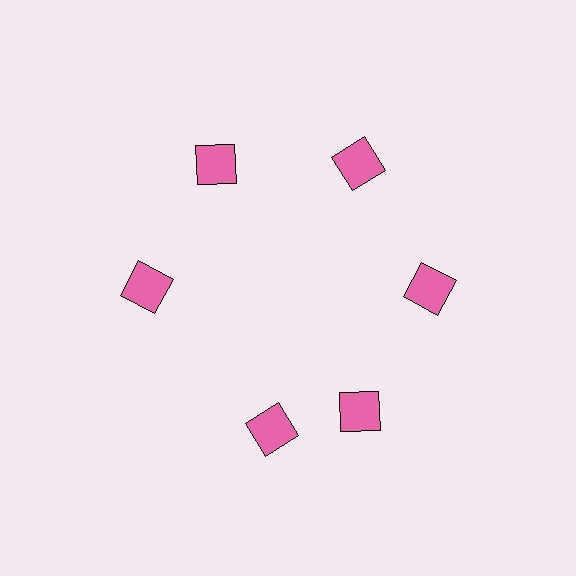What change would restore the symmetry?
The symmetry would be restored by rotating it back into even spacing with its neighbors so that all 6 squares sit at equal angles and equal distance from the center.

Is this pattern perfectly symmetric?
No. The 6 pink squares are arranged in a ring, but one element near the 7 o'clock position is rotated out of alignment along the ring, breaking the 6-fold rotational symmetry.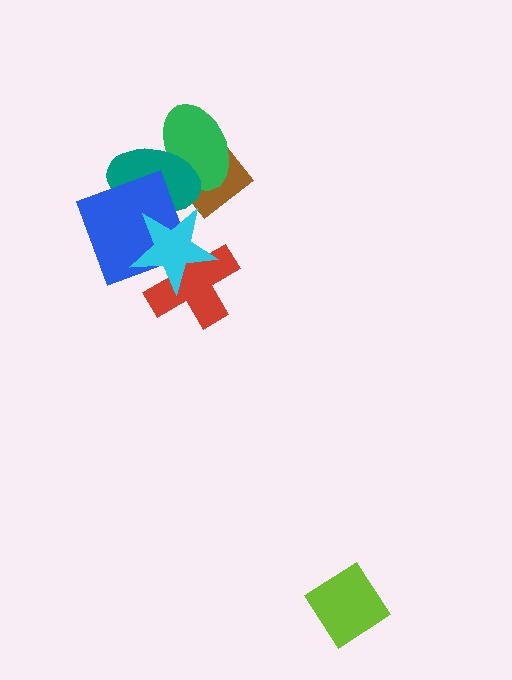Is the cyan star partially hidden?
No, no other shape covers it.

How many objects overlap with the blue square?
3 objects overlap with the blue square.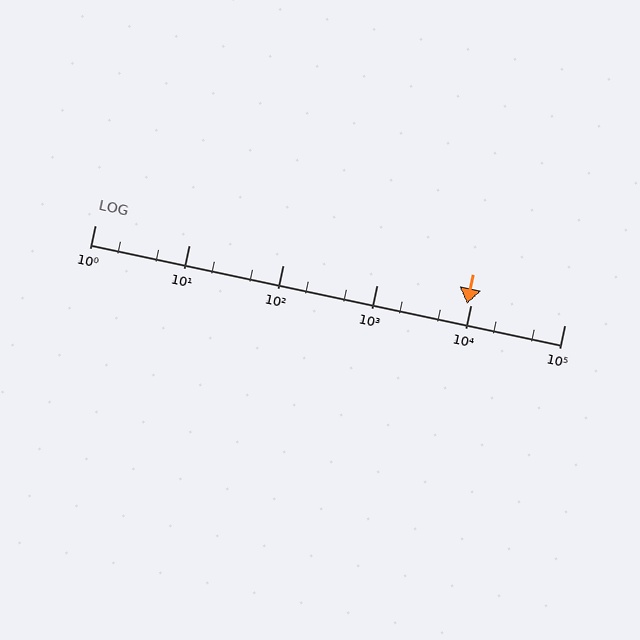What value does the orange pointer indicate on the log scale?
The pointer indicates approximately 9100.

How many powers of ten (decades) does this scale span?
The scale spans 5 decades, from 1 to 100000.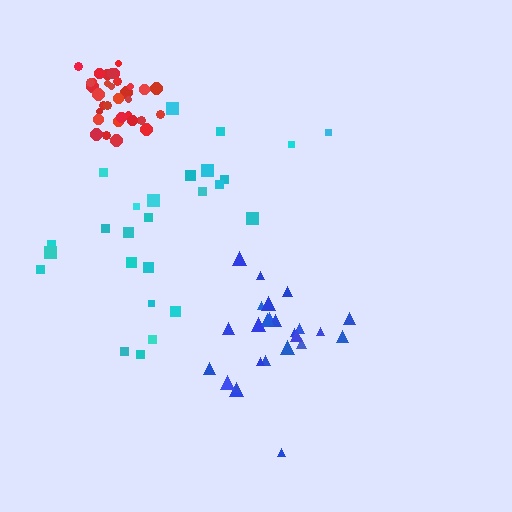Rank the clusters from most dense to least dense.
red, blue, cyan.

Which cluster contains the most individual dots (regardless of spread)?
Red (35).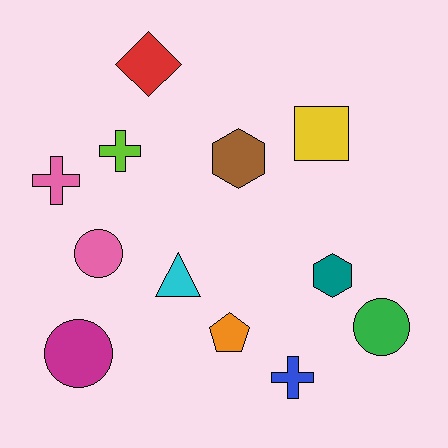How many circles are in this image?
There are 3 circles.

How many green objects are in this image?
There is 1 green object.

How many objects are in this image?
There are 12 objects.